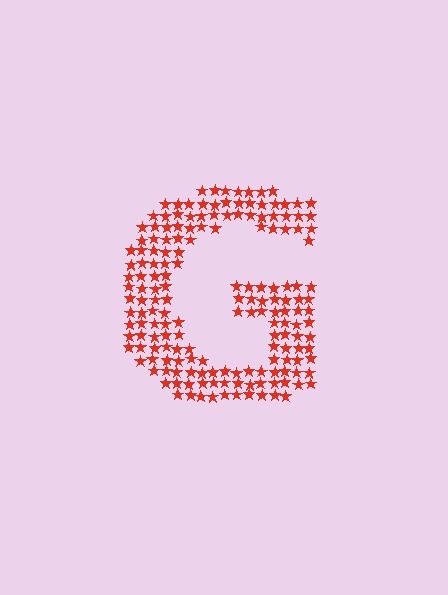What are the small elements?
The small elements are stars.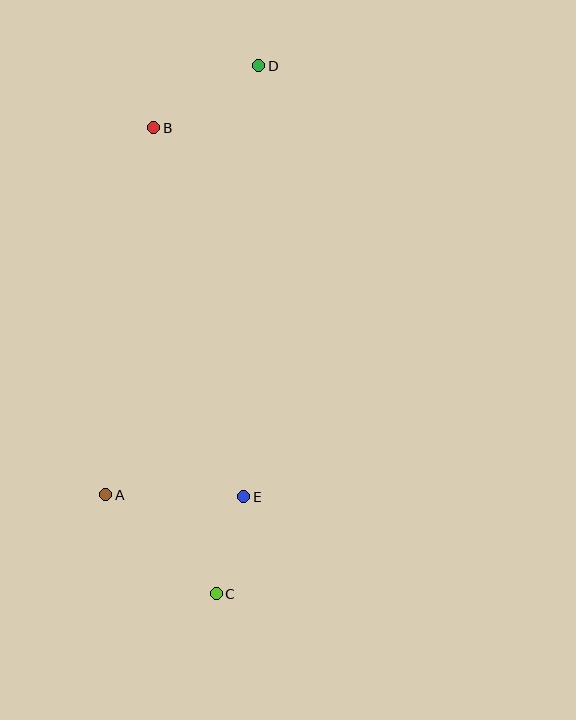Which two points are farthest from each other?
Points C and D are farthest from each other.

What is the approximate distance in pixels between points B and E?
The distance between B and E is approximately 380 pixels.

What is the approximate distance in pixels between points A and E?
The distance between A and E is approximately 138 pixels.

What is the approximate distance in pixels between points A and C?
The distance between A and C is approximately 148 pixels.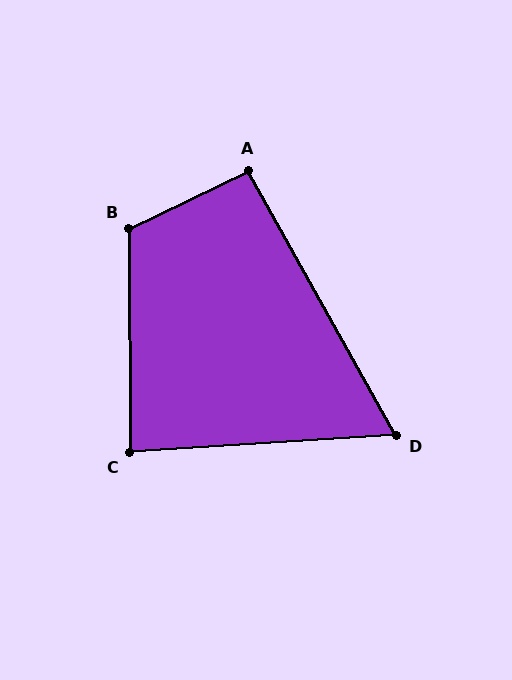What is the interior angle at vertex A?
Approximately 94 degrees (approximately right).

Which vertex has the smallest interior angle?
D, at approximately 65 degrees.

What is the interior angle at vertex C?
Approximately 86 degrees (approximately right).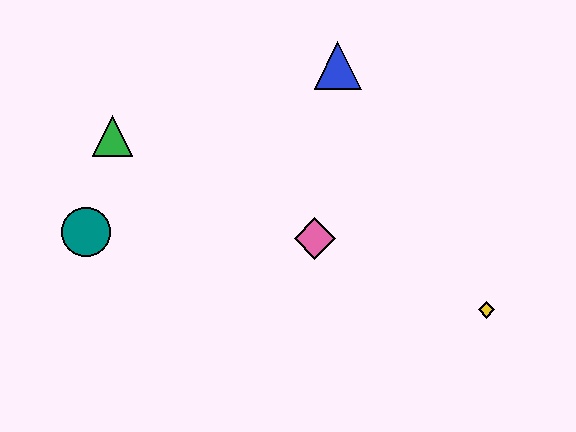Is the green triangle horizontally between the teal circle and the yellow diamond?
Yes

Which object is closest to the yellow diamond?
The pink diamond is closest to the yellow diamond.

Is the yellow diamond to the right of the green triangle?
Yes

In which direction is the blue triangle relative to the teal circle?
The blue triangle is to the right of the teal circle.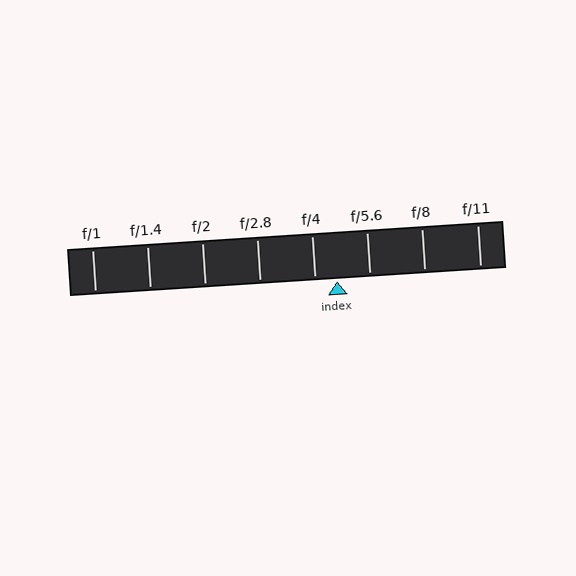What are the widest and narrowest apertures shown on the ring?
The widest aperture shown is f/1 and the narrowest is f/11.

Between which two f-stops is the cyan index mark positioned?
The index mark is between f/4 and f/5.6.